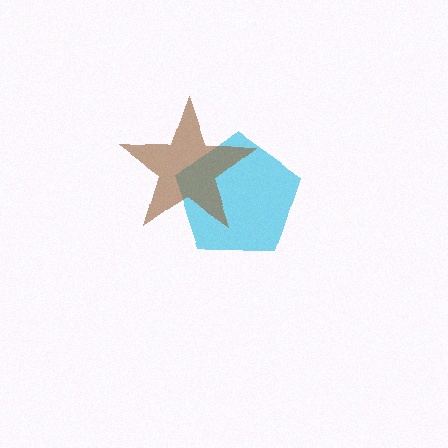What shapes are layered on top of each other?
The layered shapes are: a cyan pentagon, a brown star.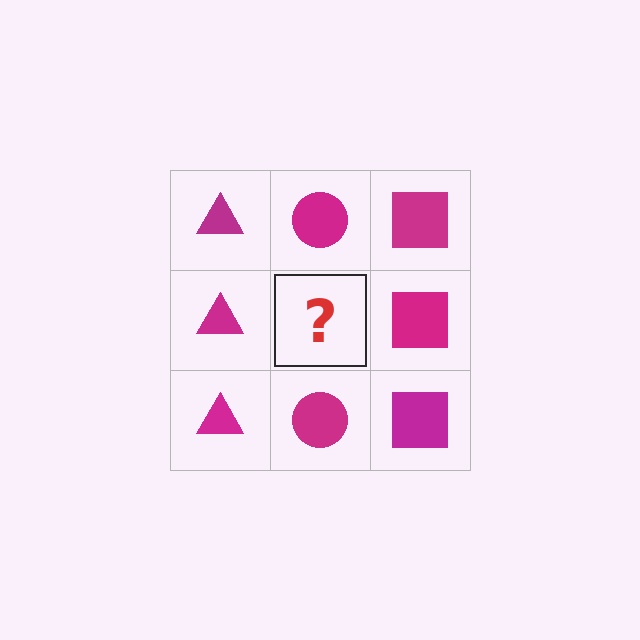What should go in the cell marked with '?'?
The missing cell should contain a magenta circle.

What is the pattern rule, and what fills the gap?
The rule is that each column has a consistent shape. The gap should be filled with a magenta circle.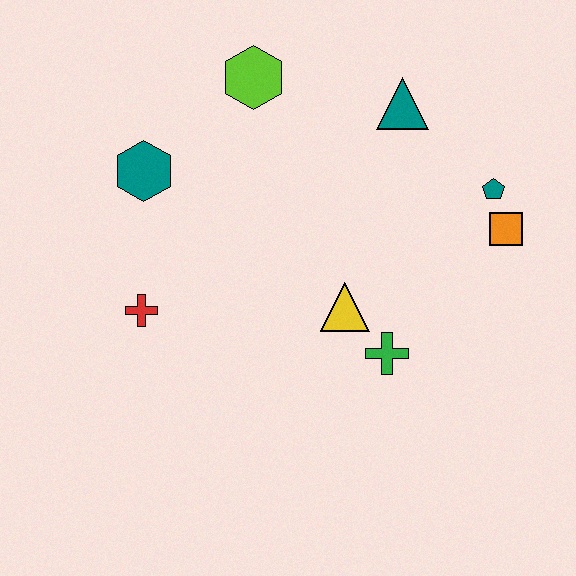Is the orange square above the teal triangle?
No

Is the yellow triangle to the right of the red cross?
Yes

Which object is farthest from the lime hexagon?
The green cross is farthest from the lime hexagon.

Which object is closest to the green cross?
The yellow triangle is closest to the green cross.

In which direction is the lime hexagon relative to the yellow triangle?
The lime hexagon is above the yellow triangle.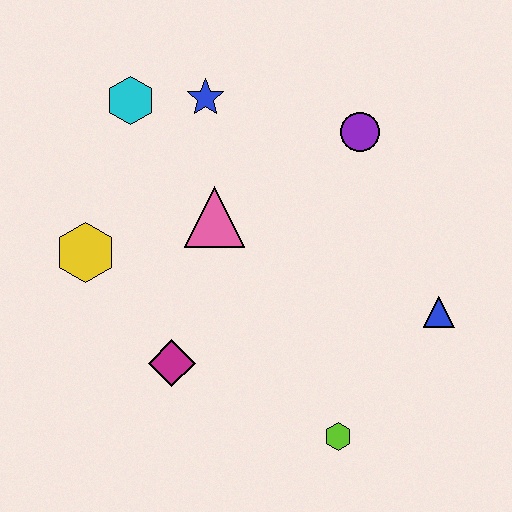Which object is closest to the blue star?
The cyan hexagon is closest to the blue star.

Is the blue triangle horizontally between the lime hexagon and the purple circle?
No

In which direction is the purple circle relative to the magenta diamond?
The purple circle is above the magenta diamond.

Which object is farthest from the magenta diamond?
The purple circle is farthest from the magenta diamond.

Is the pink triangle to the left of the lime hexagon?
Yes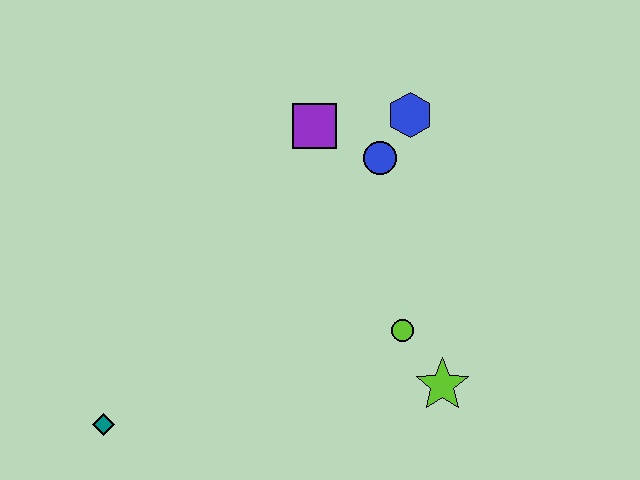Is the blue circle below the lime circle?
No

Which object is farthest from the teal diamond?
The blue hexagon is farthest from the teal diamond.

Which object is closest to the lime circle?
The lime star is closest to the lime circle.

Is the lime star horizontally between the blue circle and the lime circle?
No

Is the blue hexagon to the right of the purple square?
Yes